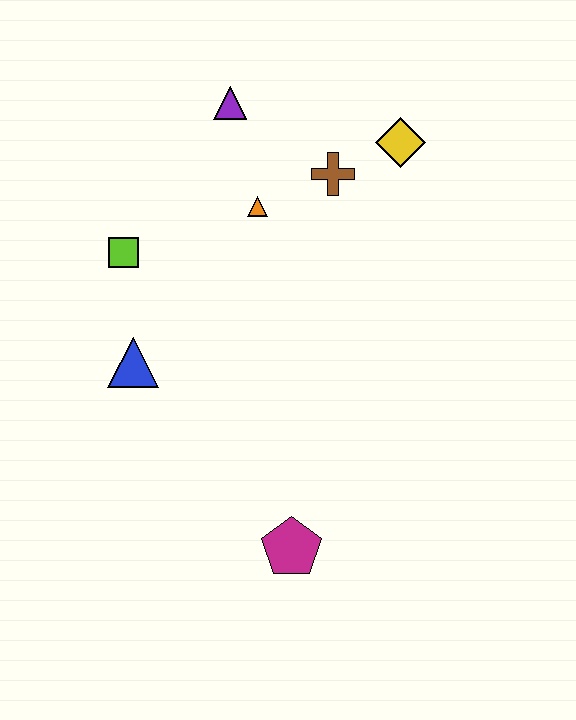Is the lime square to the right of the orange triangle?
No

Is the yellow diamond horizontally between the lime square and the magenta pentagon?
No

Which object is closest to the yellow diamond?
The brown cross is closest to the yellow diamond.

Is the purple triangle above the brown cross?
Yes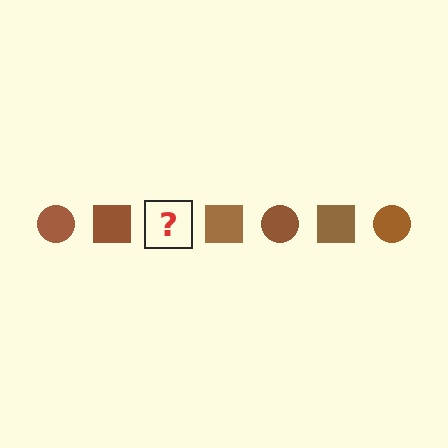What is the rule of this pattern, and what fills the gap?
The rule is that the pattern cycles through circle, square shapes in brown. The gap should be filled with a brown circle.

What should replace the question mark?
The question mark should be replaced with a brown circle.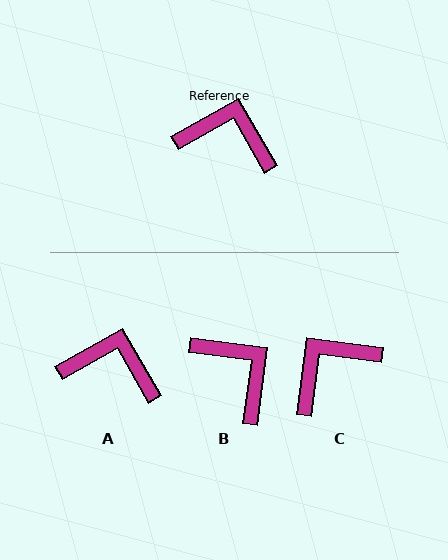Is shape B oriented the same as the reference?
No, it is off by about 37 degrees.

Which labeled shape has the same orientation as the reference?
A.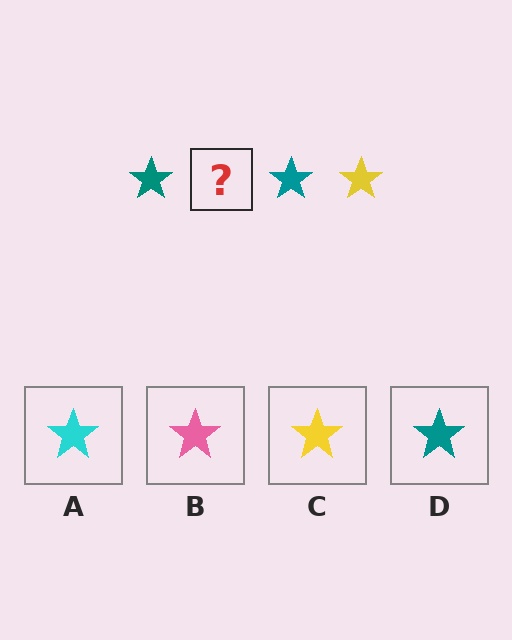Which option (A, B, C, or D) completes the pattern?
C.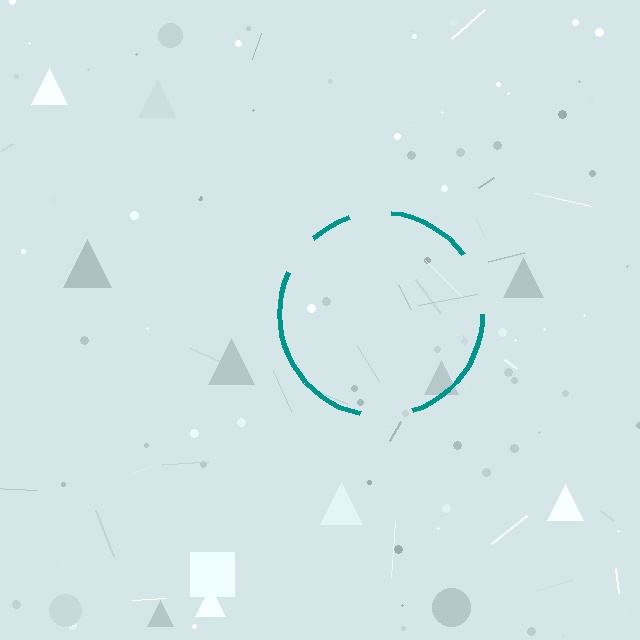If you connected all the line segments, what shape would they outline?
They would outline a circle.